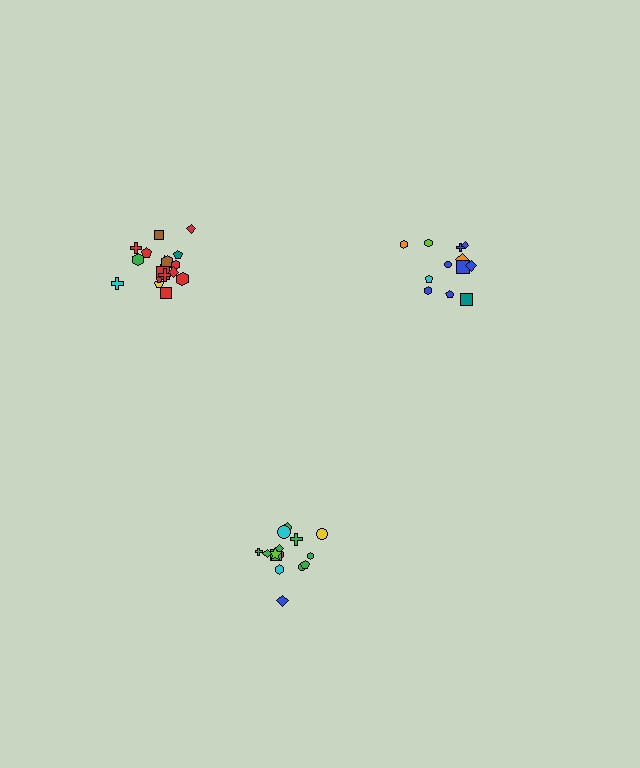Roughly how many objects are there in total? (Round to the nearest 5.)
Roughly 45 objects in total.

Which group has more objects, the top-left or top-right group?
The top-left group.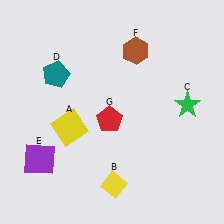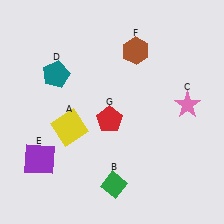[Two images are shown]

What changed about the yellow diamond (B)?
In Image 1, B is yellow. In Image 2, it changed to green.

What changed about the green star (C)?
In Image 1, C is green. In Image 2, it changed to pink.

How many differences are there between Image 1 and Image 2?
There are 2 differences between the two images.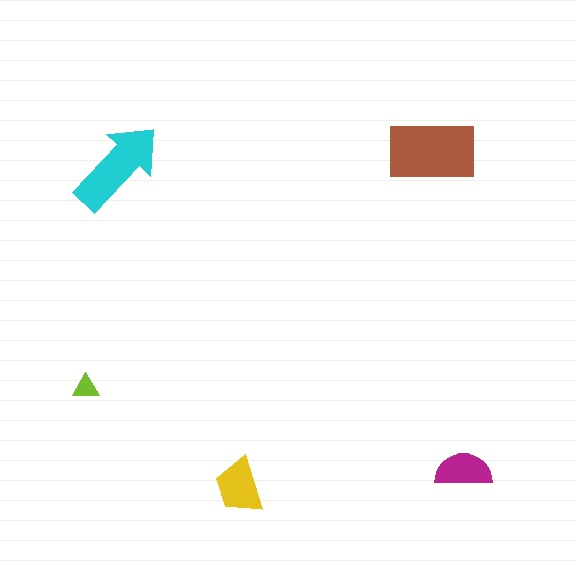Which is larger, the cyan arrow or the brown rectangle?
The brown rectangle.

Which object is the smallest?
The lime triangle.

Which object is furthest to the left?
The lime triangle is leftmost.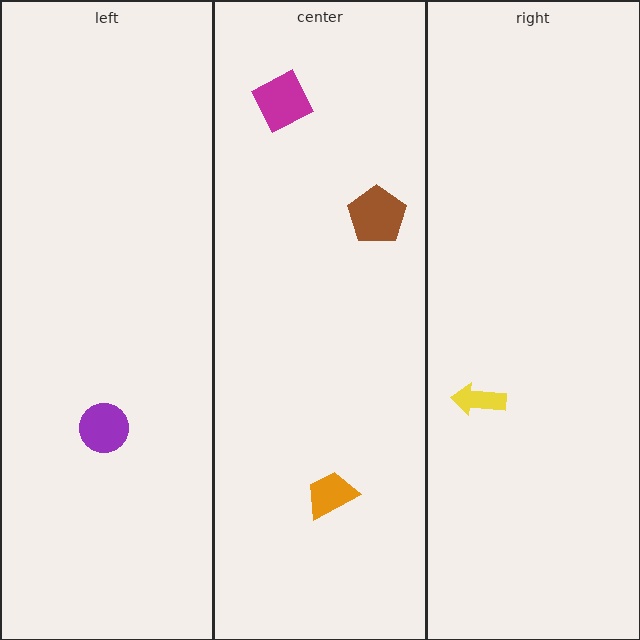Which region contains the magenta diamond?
The center region.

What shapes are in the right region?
The yellow arrow.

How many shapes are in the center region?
3.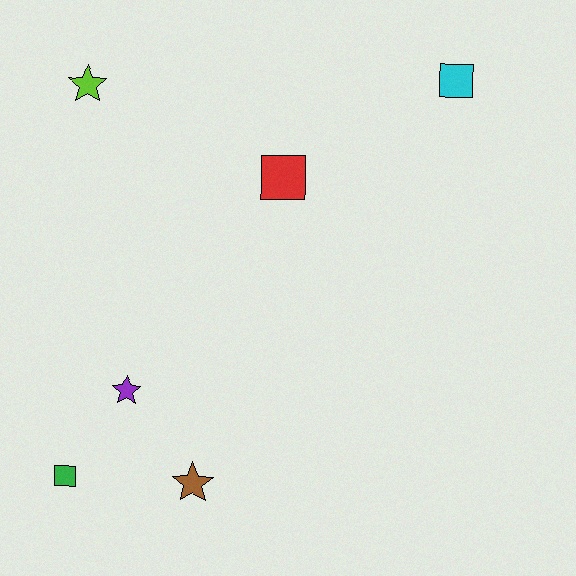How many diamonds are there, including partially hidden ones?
There are no diamonds.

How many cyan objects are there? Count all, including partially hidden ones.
There is 1 cyan object.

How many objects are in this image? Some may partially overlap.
There are 6 objects.